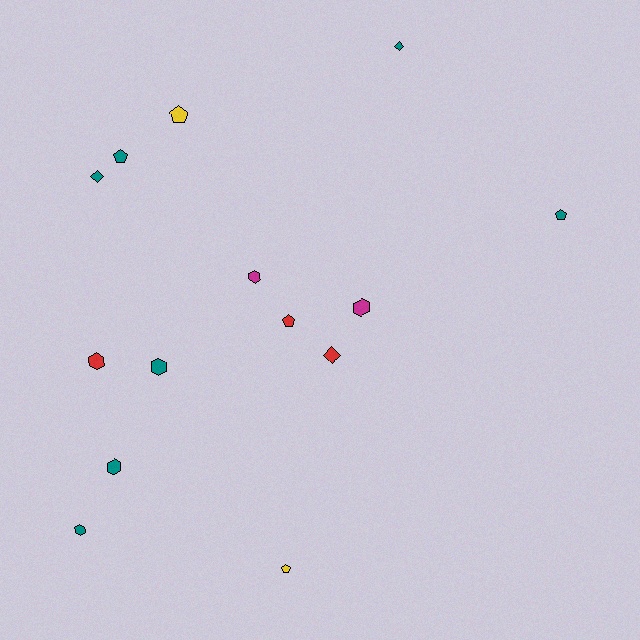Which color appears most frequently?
Teal, with 7 objects.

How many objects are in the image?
There are 14 objects.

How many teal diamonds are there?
There are 2 teal diamonds.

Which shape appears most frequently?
Hexagon, with 6 objects.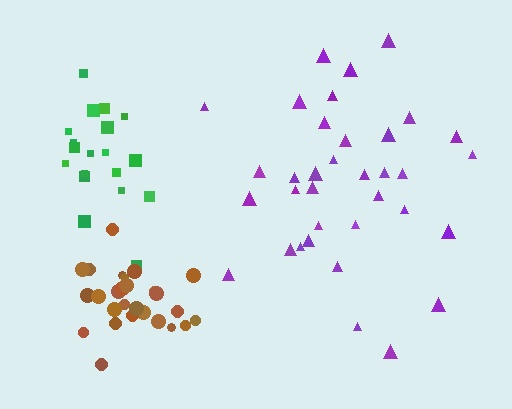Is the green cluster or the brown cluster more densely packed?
Brown.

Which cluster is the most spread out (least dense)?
Purple.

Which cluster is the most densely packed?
Brown.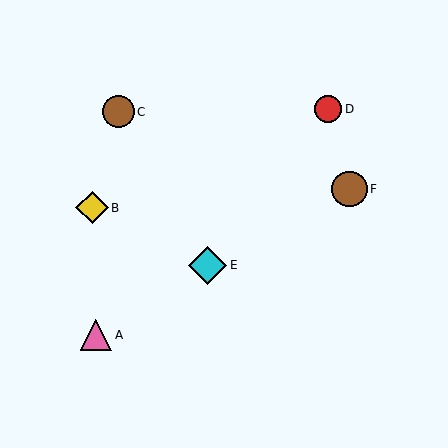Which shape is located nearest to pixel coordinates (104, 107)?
The brown circle (labeled C) at (118, 112) is nearest to that location.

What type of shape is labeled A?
Shape A is a pink triangle.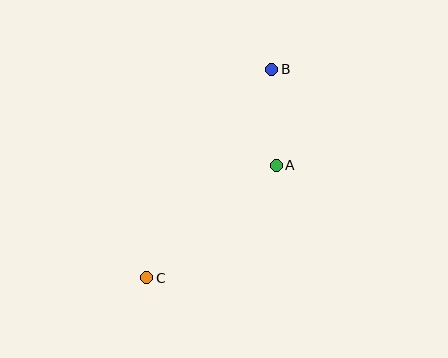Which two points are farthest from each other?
Points B and C are farthest from each other.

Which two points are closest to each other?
Points A and B are closest to each other.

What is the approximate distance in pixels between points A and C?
The distance between A and C is approximately 172 pixels.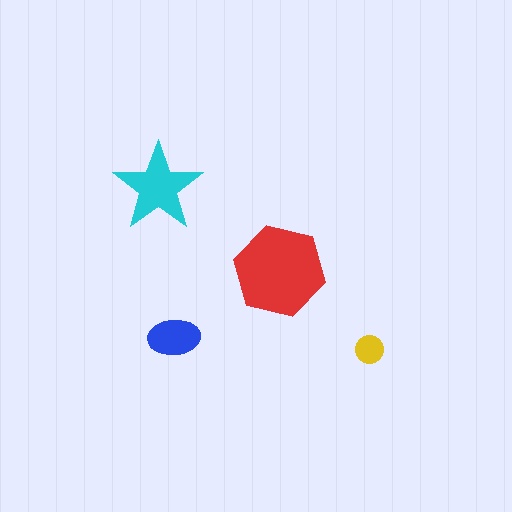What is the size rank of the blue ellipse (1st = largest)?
3rd.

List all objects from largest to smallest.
The red hexagon, the cyan star, the blue ellipse, the yellow circle.